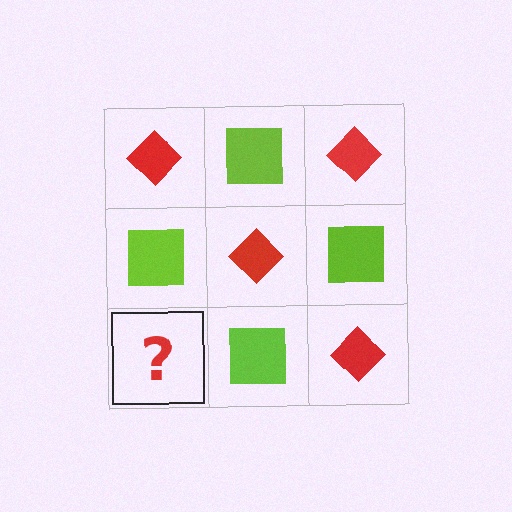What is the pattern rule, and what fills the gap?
The rule is that it alternates red diamond and lime square in a checkerboard pattern. The gap should be filled with a red diamond.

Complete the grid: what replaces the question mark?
The question mark should be replaced with a red diamond.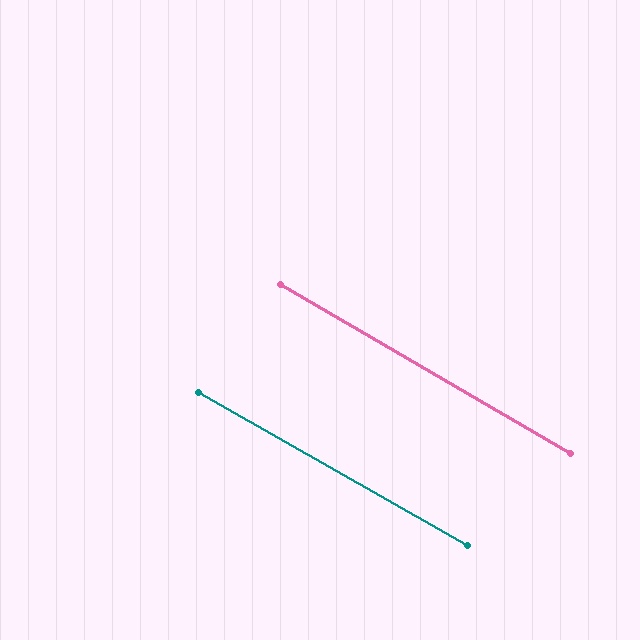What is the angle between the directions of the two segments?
Approximately 1 degree.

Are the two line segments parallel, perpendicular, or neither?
Parallel — their directions differ by only 0.5°.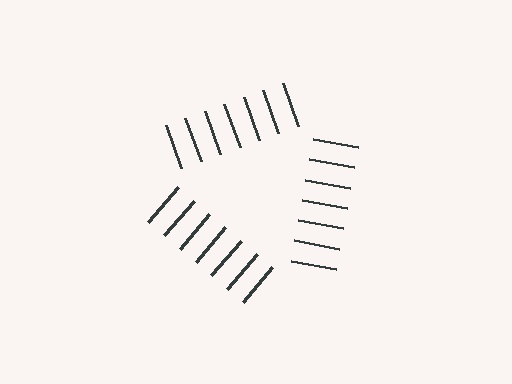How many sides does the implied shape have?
3 sides — the line-ends trace a triangle.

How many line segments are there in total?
21 — 7 along each of the 3 edges.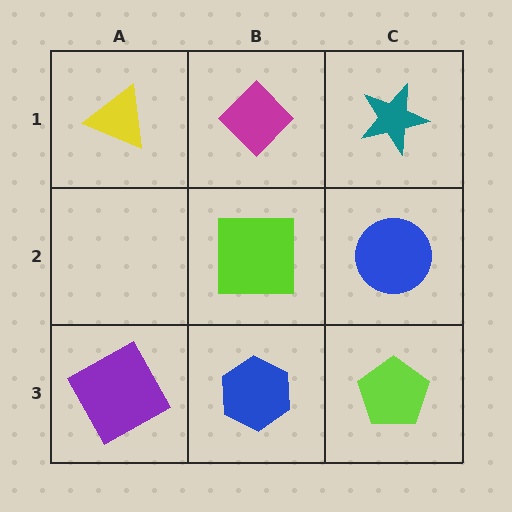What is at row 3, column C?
A lime pentagon.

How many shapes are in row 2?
2 shapes.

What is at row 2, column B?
A lime square.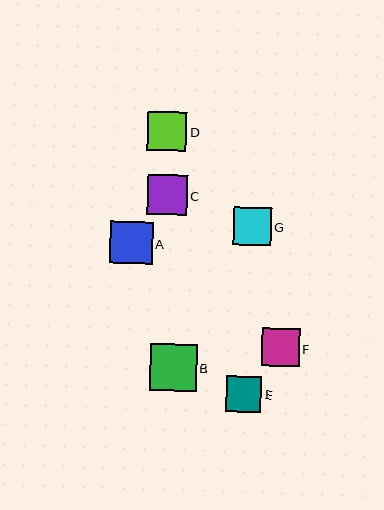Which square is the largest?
Square B is the largest with a size of approximately 47 pixels.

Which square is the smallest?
Square E is the smallest with a size of approximately 36 pixels.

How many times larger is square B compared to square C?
Square B is approximately 1.2 times the size of square C.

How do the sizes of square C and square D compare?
Square C and square D are approximately the same size.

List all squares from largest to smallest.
From largest to smallest: B, A, C, D, F, G, E.